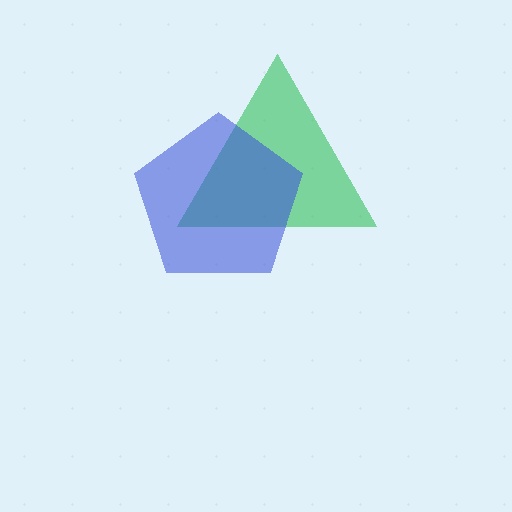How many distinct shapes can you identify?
There are 2 distinct shapes: a green triangle, a blue pentagon.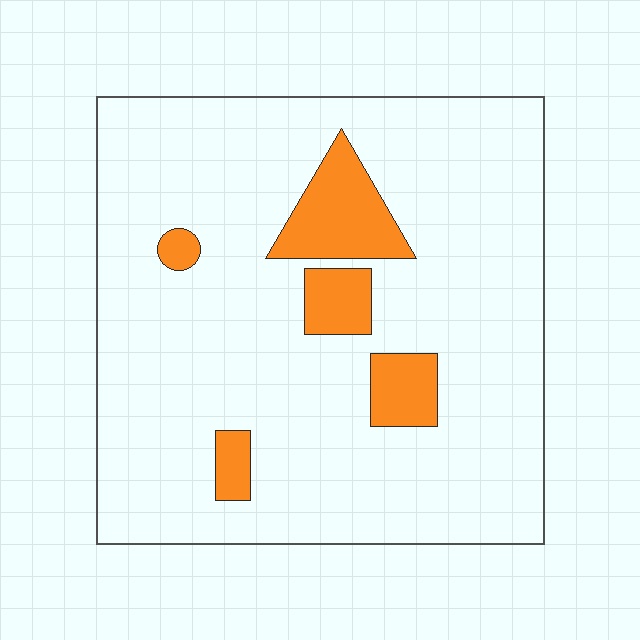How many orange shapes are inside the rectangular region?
5.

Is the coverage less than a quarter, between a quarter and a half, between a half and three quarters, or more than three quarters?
Less than a quarter.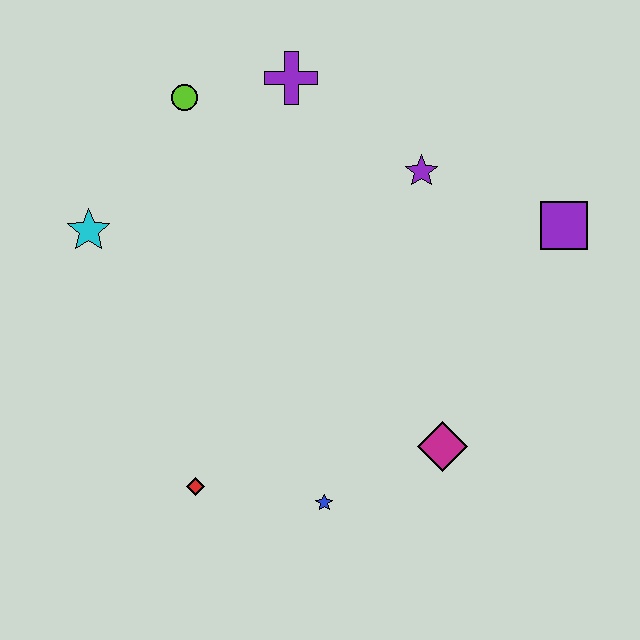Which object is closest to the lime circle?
The purple cross is closest to the lime circle.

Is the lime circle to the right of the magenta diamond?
No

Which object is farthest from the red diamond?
The purple square is farthest from the red diamond.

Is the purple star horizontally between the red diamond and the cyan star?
No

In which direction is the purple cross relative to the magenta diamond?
The purple cross is above the magenta diamond.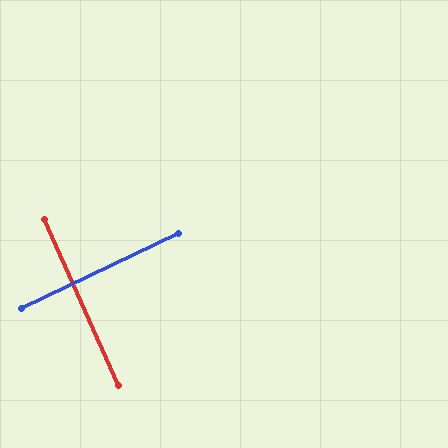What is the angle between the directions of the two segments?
Approximately 89 degrees.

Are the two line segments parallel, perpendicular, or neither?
Perpendicular — they meet at approximately 89°.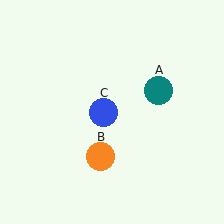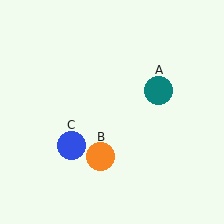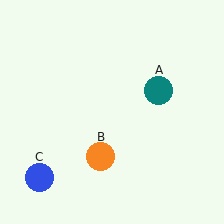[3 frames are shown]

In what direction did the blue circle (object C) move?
The blue circle (object C) moved down and to the left.